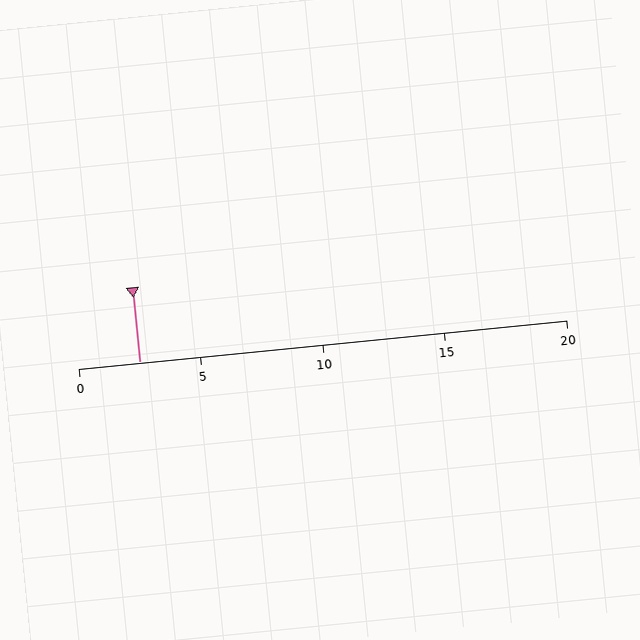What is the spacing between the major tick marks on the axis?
The major ticks are spaced 5 apart.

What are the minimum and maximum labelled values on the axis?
The axis runs from 0 to 20.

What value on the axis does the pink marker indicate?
The marker indicates approximately 2.5.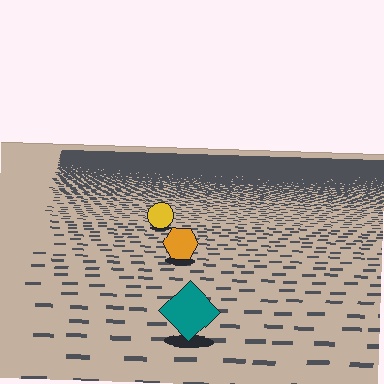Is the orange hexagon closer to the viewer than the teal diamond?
No. The teal diamond is closer — you can tell from the texture gradient: the ground texture is coarser near it.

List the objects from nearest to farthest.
From nearest to farthest: the teal diamond, the orange hexagon, the yellow circle.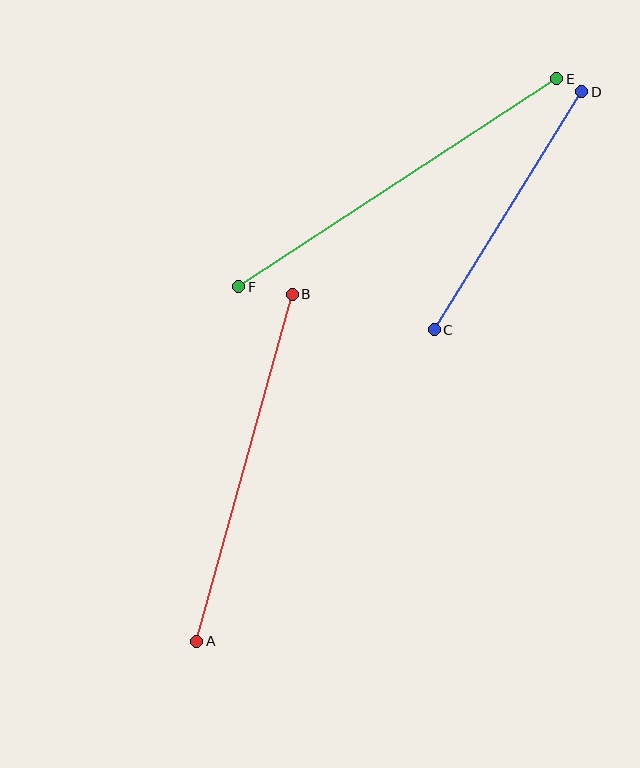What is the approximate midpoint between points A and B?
The midpoint is at approximately (245, 468) pixels.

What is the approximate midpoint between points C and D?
The midpoint is at approximately (508, 211) pixels.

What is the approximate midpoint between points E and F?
The midpoint is at approximately (398, 183) pixels.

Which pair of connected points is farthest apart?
Points E and F are farthest apart.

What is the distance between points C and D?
The distance is approximately 280 pixels.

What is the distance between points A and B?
The distance is approximately 360 pixels.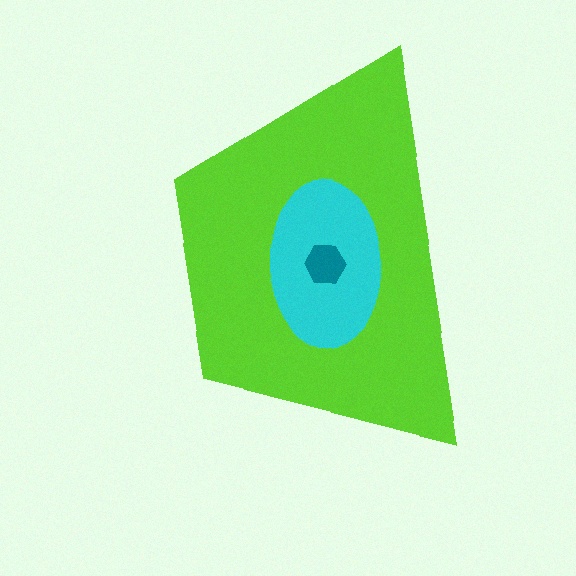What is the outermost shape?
The lime trapezoid.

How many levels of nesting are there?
3.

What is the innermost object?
The teal hexagon.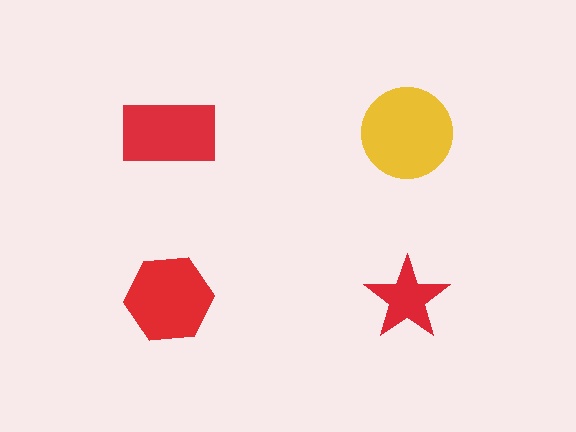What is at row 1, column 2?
A yellow circle.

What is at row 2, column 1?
A red hexagon.